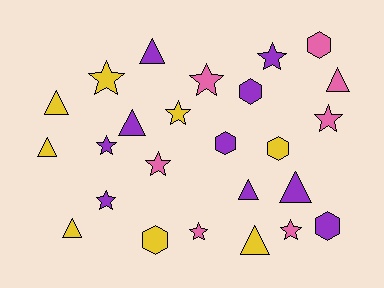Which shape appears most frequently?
Star, with 10 objects.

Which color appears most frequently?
Purple, with 10 objects.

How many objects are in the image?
There are 25 objects.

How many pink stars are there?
There are 5 pink stars.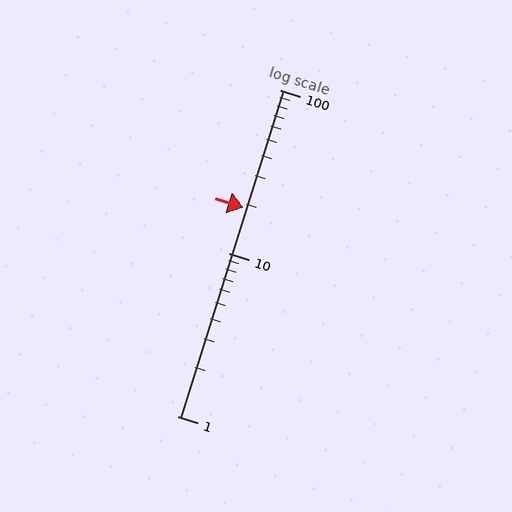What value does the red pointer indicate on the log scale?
The pointer indicates approximately 19.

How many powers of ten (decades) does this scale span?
The scale spans 2 decades, from 1 to 100.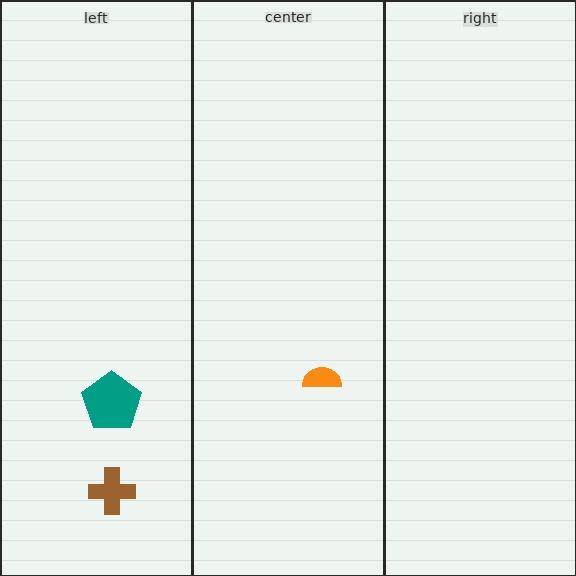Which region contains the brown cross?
The left region.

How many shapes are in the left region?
2.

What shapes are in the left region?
The brown cross, the teal pentagon.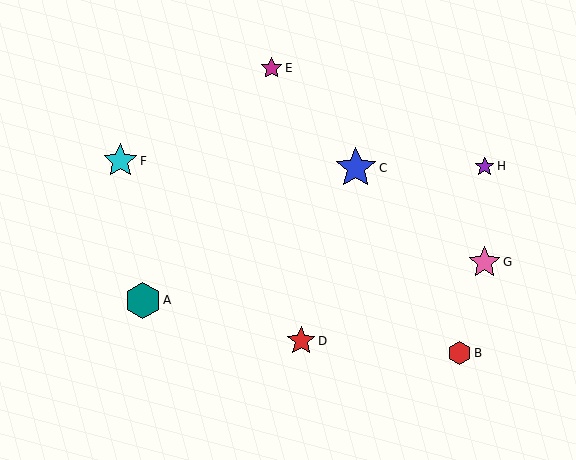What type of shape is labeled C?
Shape C is a blue star.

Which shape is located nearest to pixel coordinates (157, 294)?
The teal hexagon (labeled A) at (143, 300) is nearest to that location.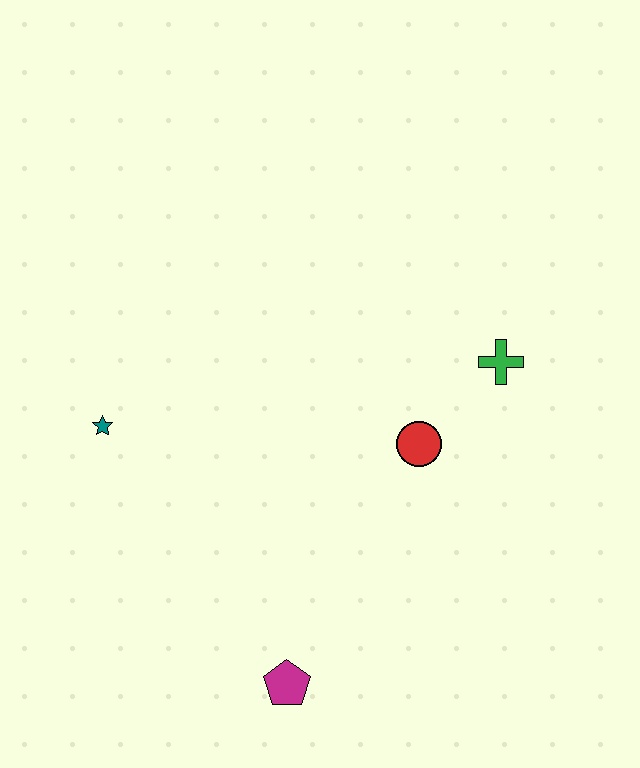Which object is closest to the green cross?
The red circle is closest to the green cross.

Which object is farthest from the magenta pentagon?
The green cross is farthest from the magenta pentagon.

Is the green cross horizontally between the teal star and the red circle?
No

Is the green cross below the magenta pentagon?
No